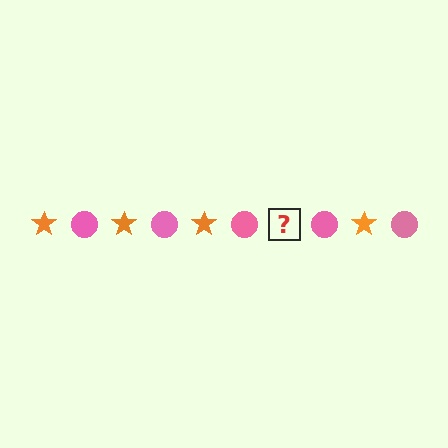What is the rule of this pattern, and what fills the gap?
The rule is that the pattern alternates between orange star and pink circle. The gap should be filled with an orange star.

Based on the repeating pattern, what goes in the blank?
The blank should be an orange star.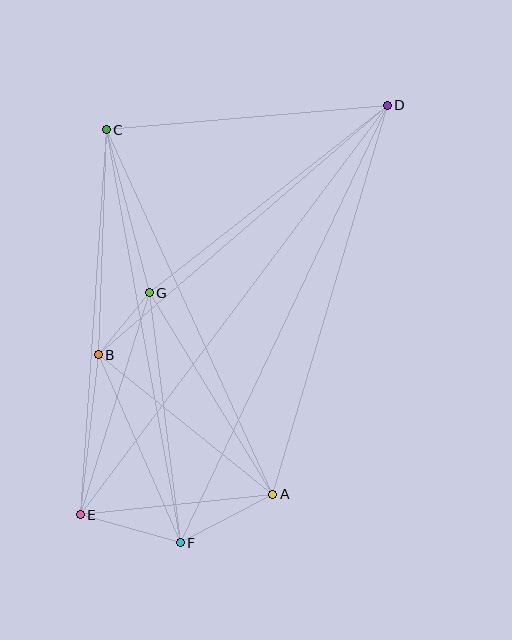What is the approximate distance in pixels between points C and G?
The distance between C and G is approximately 169 pixels.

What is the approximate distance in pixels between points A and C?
The distance between A and C is approximately 401 pixels.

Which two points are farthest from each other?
Points D and E are farthest from each other.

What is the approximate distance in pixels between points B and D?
The distance between B and D is approximately 382 pixels.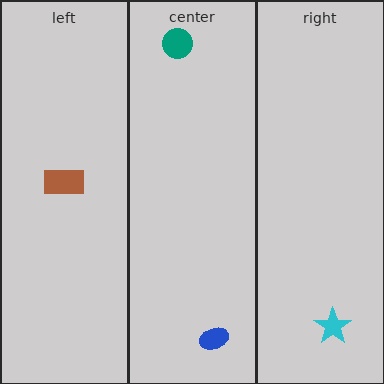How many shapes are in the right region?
1.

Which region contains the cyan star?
The right region.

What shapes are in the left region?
The brown rectangle.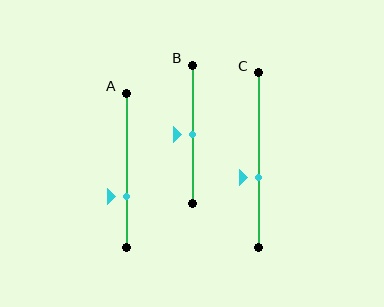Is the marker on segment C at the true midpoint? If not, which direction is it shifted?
No, the marker on segment C is shifted downward by about 10% of the segment length.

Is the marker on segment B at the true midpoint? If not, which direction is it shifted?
Yes, the marker on segment B is at the true midpoint.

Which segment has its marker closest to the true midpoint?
Segment B has its marker closest to the true midpoint.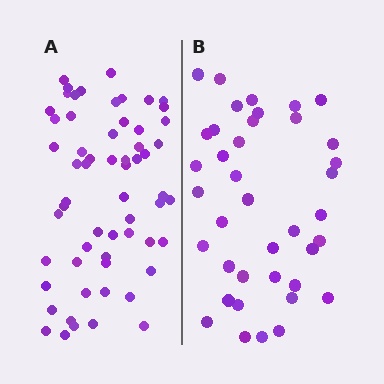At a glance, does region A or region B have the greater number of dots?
Region A (the left region) has more dots.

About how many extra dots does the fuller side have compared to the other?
Region A has approximately 20 more dots than region B.